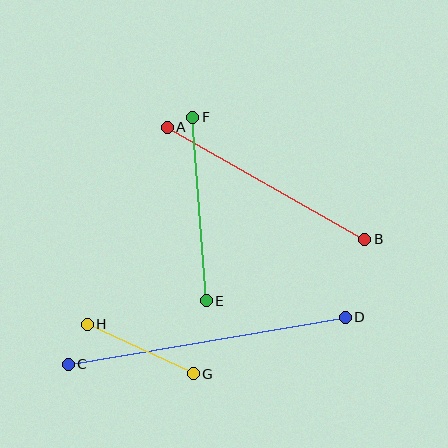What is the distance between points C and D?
The distance is approximately 281 pixels.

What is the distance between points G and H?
The distance is approximately 117 pixels.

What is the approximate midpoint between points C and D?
The midpoint is at approximately (207, 341) pixels.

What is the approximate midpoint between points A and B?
The midpoint is at approximately (266, 183) pixels.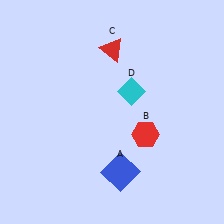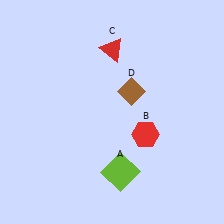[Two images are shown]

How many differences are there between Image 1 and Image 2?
There are 2 differences between the two images.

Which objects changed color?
A changed from blue to lime. D changed from cyan to brown.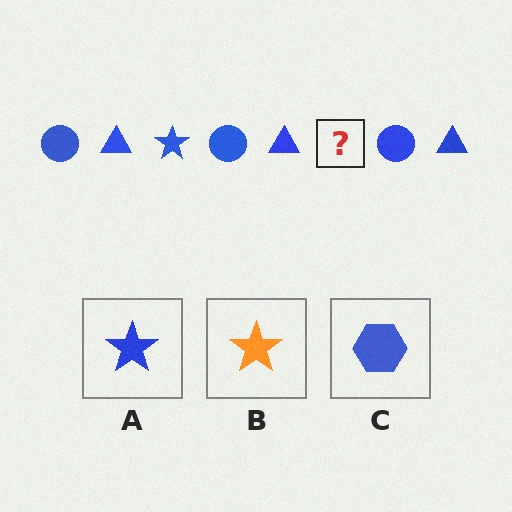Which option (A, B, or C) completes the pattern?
A.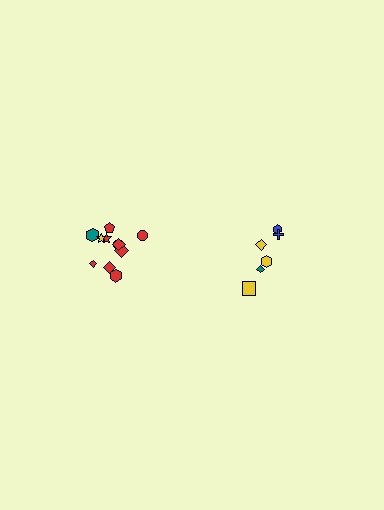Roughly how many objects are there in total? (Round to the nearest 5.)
Roughly 20 objects in total.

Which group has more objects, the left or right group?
The left group.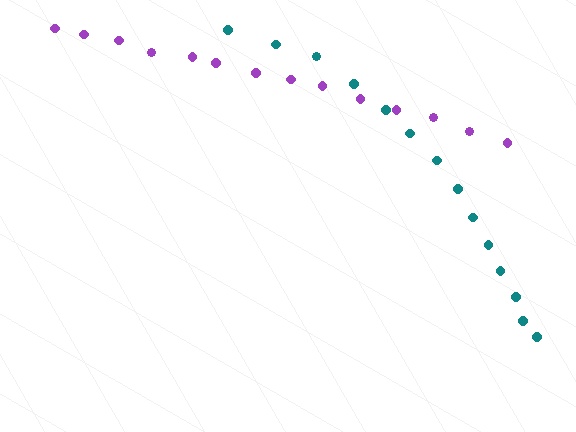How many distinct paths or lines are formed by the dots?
There are 2 distinct paths.